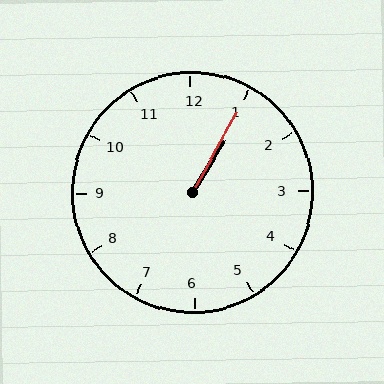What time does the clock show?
1:05.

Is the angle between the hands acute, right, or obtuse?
It is acute.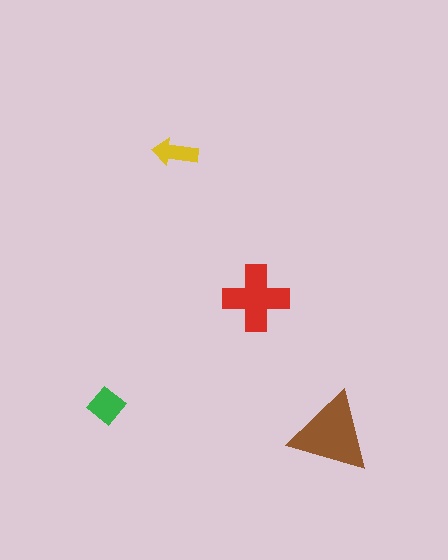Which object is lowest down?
The brown triangle is bottommost.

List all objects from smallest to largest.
The yellow arrow, the green diamond, the red cross, the brown triangle.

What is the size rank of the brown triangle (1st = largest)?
1st.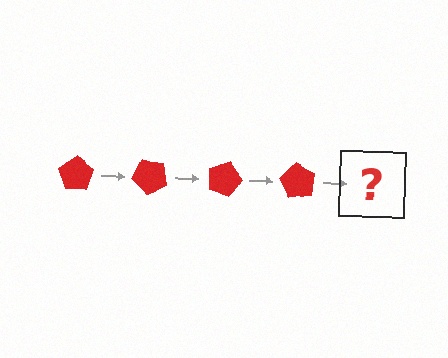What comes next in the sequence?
The next element should be a red pentagon rotated 180 degrees.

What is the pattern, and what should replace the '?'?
The pattern is that the pentagon rotates 45 degrees each step. The '?' should be a red pentagon rotated 180 degrees.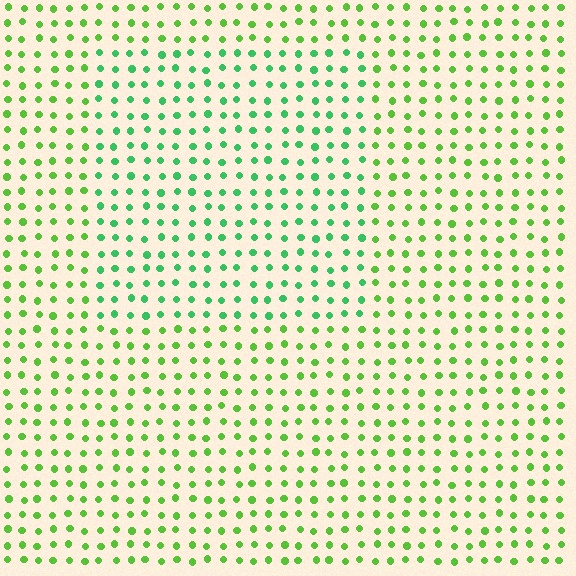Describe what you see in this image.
The image is filled with small lime elements in a uniform arrangement. A rectangle-shaped region is visible where the elements are tinted to a slightly different hue, forming a subtle color boundary.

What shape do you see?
I see a rectangle.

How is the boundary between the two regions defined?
The boundary is defined purely by a slight shift in hue (about 32 degrees). Spacing, size, and orientation are identical on both sides.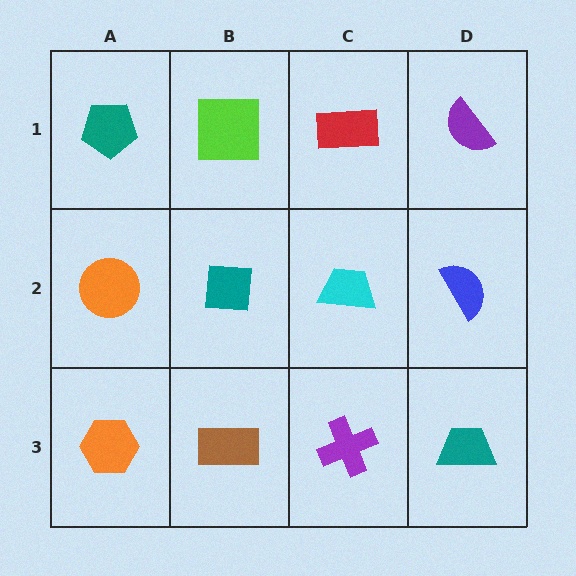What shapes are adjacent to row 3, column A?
An orange circle (row 2, column A), a brown rectangle (row 3, column B).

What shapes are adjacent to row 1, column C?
A cyan trapezoid (row 2, column C), a lime square (row 1, column B), a purple semicircle (row 1, column D).